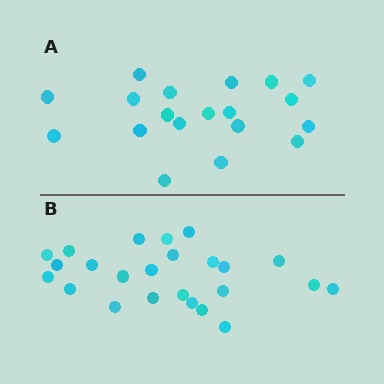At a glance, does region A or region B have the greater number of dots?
Region B (the bottom region) has more dots.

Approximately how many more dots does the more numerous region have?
Region B has about 5 more dots than region A.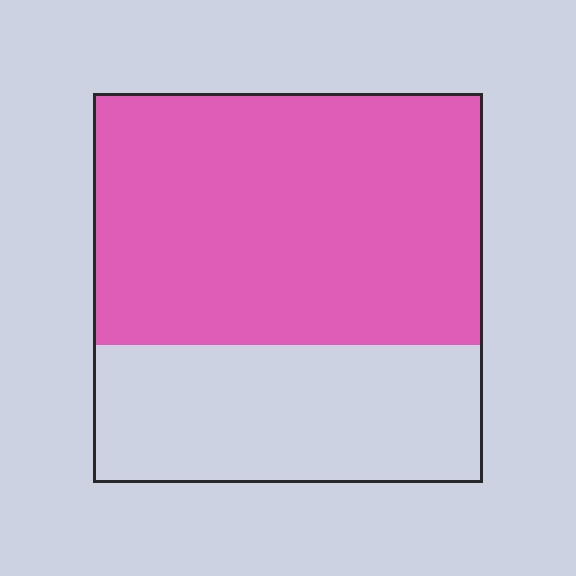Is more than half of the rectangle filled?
Yes.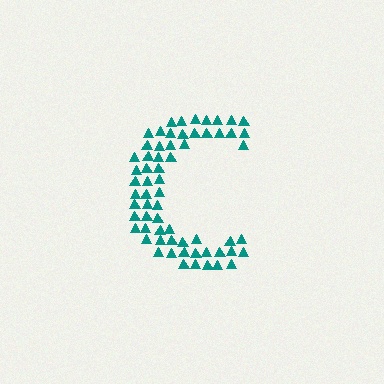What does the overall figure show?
The overall figure shows the letter C.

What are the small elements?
The small elements are triangles.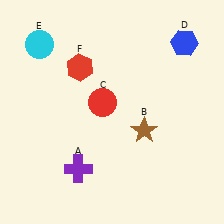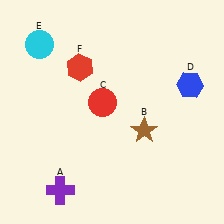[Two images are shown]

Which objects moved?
The objects that moved are: the purple cross (A), the blue hexagon (D).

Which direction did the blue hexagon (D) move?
The blue hexagon (D) moved down.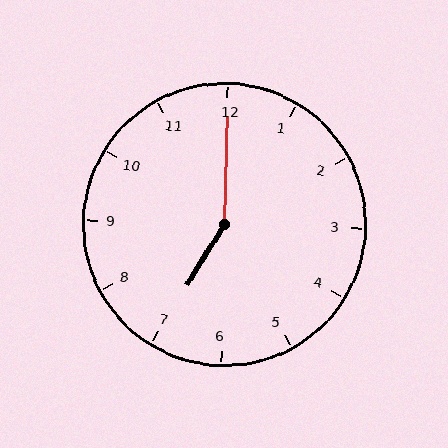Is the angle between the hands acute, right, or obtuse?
It is obtuse.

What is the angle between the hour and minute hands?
Approximately 150 degrees.